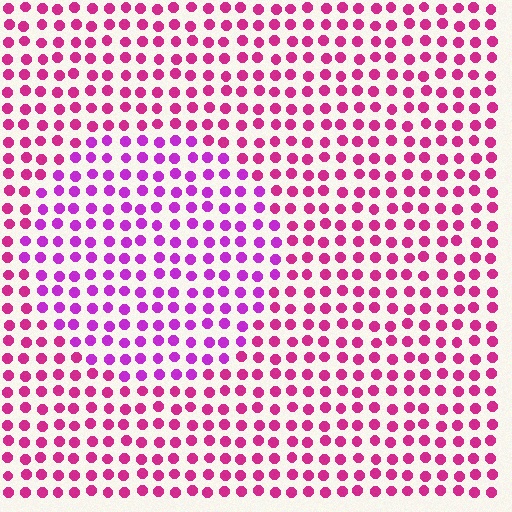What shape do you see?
I see a circle.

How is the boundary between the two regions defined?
The boundary is defined purely by a slight shift in hue (about 30 degrees). Spacing, size, and orientation are identical on both sides.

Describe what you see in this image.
The image is filled with small magenta elements in a uniform arrangement. A circle-shaped region is visible where the elements are tinted to a slightly different hue, forming a subtle color boundary.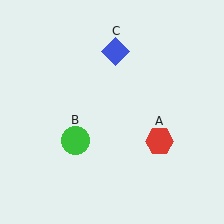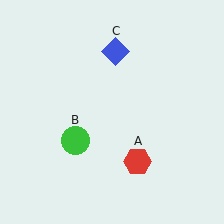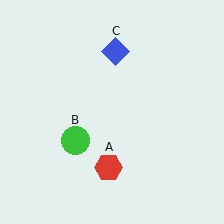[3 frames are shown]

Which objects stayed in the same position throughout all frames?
Green circle (object B) and blue diamond (object C) remained stationary.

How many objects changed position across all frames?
1 object changed position: red hexagon (object A).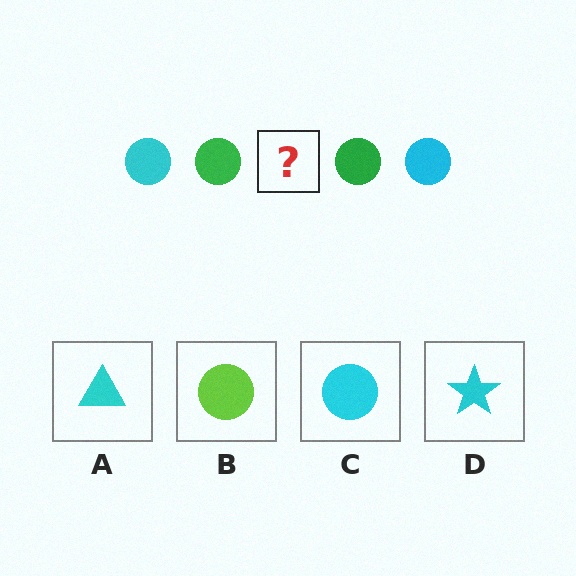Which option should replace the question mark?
Option C.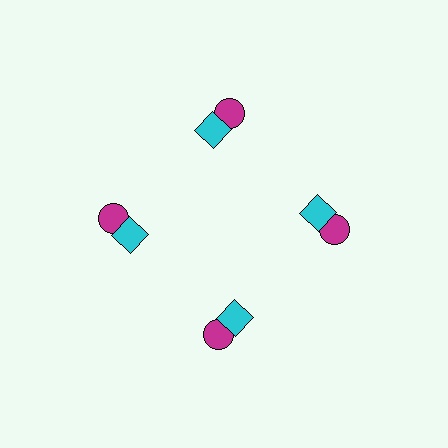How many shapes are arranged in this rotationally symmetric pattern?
There are 8 shapes, arranged in 4 groups of 2.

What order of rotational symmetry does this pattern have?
This pattern has 4-fold rotational symmetry.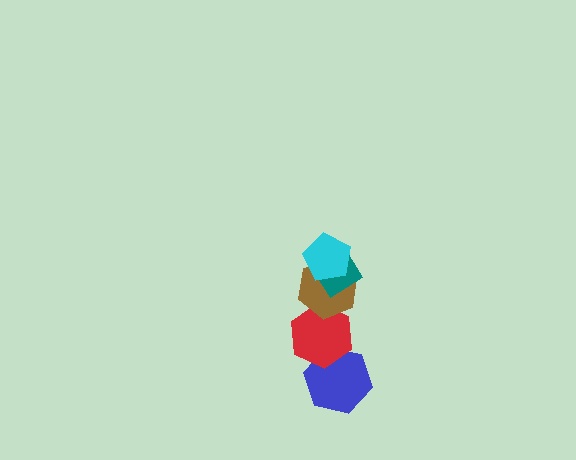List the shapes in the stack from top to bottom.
From top to bottom: the cyan pentagon, the teal diamond, the brown hexagon, the red hexagon, the blue hexagon.